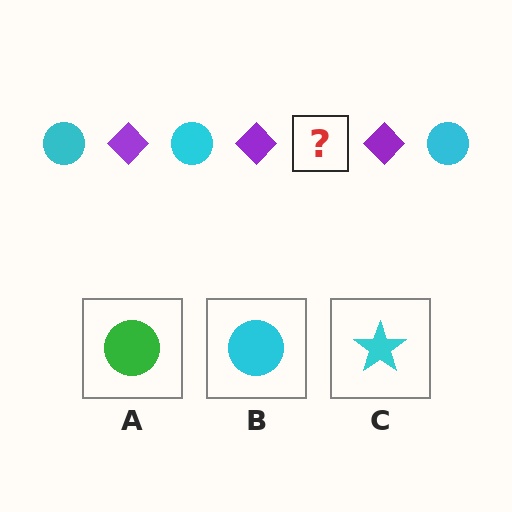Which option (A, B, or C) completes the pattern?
B.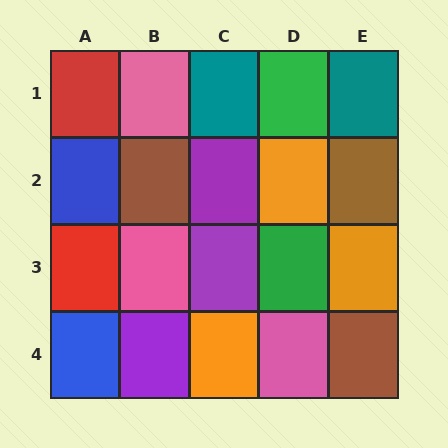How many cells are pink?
3 cells are pink.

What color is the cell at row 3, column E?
Orange.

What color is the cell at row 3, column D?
Green.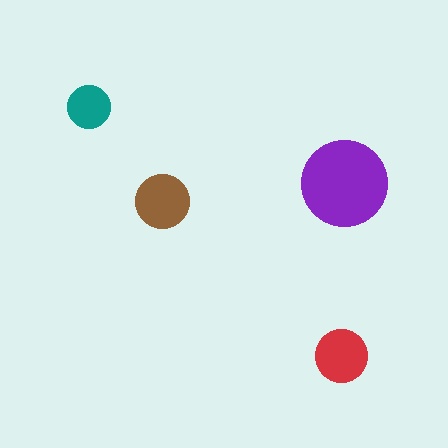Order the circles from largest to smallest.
the purple one, the brown one, the red one, the teal one.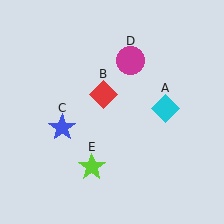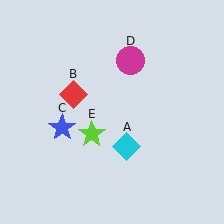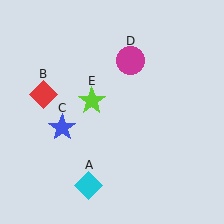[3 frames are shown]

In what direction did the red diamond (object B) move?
The red diamond (object B) moved left.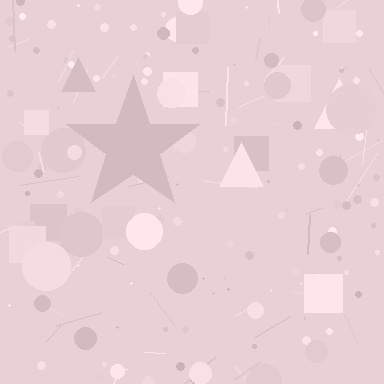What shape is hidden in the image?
A star is hidden in the image.